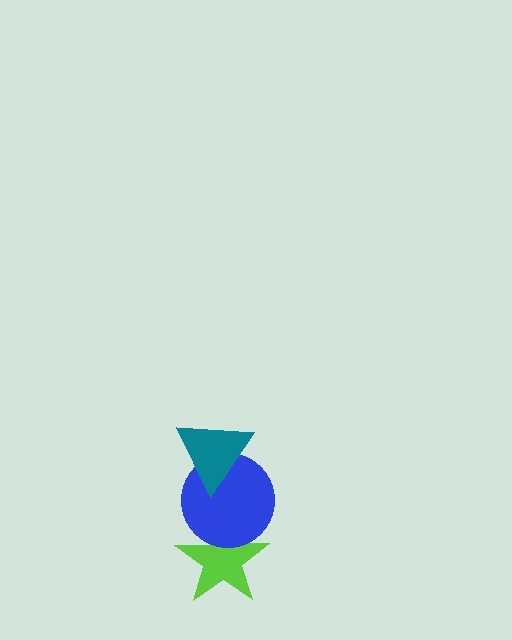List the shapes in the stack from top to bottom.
From top to bottom: the teal triangle, the blue circle, the lime star.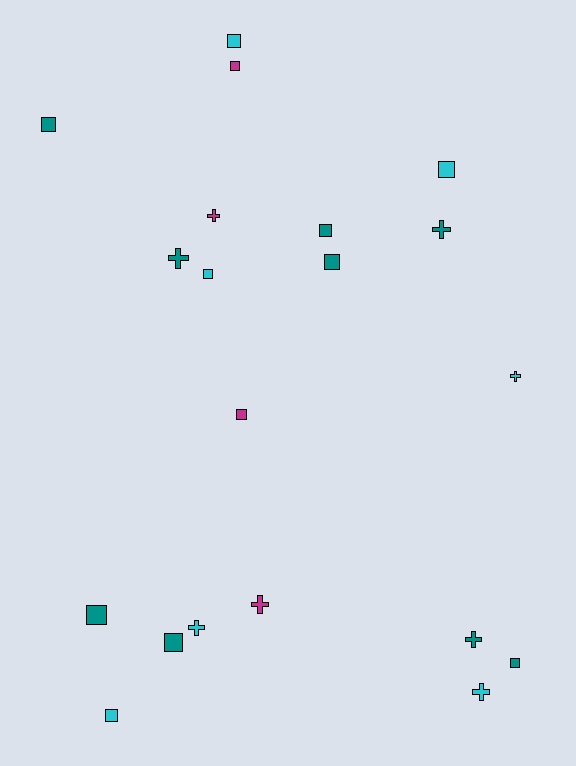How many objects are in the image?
There are 20 objects.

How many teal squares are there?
There are 6 teal squares.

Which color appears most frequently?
Teal, with 9 objects.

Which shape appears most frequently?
Square, with 12 objects.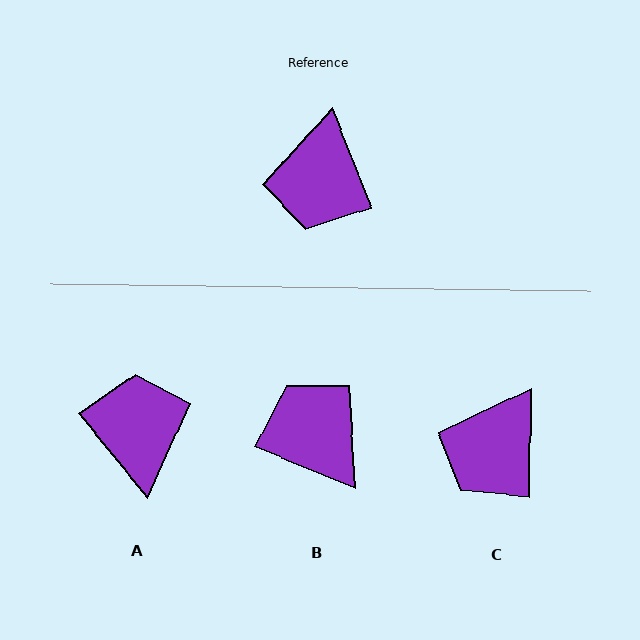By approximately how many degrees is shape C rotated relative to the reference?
Approximately 23 degrees clockwise.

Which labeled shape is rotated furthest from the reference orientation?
A, about 163 degrees away.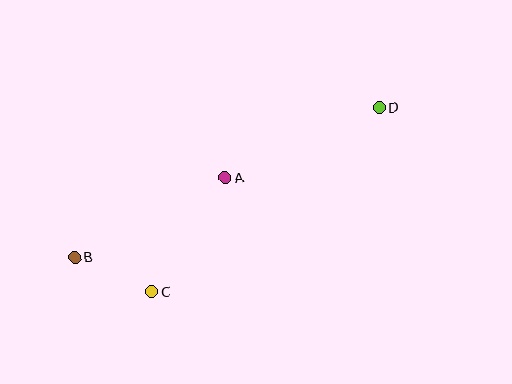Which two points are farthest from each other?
Points B and D are farthest from each other.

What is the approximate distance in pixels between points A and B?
The distance between A and B is approximately 170 pixels.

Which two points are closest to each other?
Points B and C are closest to each other.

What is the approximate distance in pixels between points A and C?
The distance between A and C is approximately 136 pixels.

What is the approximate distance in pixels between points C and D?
The distance between C and D is approximately 292 pixels.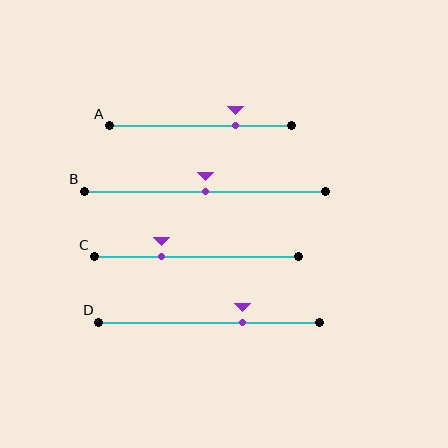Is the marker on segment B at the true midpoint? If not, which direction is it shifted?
Yes, the marker on segment B is at the true midpoint.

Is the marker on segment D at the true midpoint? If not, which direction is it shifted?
No, the marker on segment D is shifted to the right by about 15% of the segment length.